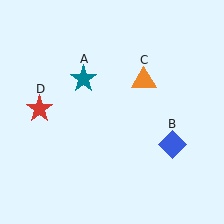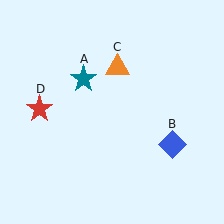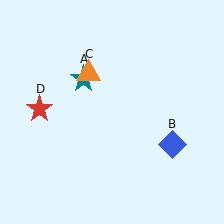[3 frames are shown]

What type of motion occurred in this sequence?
The orange triangle (object C) rotated counterclockwise around the center of the scene.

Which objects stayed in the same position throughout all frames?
Teal star (object A) and blue diamond (object B) and red star (object D) remained stationary.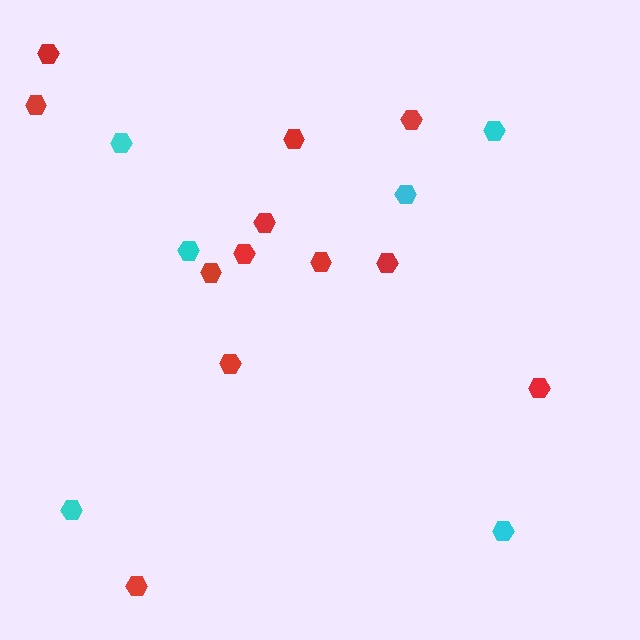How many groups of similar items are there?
There are 2 groups: one group of red hexagons (12) and one group of cyan hexagons (6).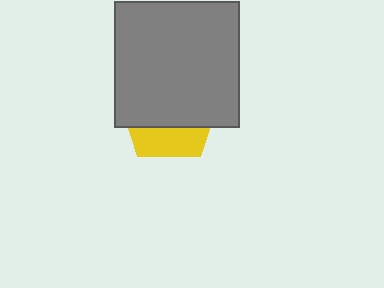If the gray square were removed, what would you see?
You would see the complete yellow pentagon.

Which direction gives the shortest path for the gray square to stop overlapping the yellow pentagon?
Moving up gives the shortest separation.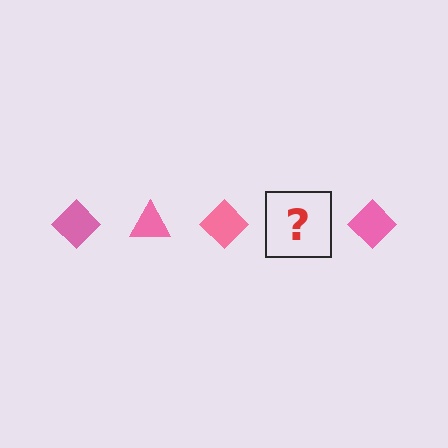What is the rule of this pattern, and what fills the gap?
The rule is that the pattern cycles through diamond, triangle shapes in pink. The gap should be filled with a pink triangle.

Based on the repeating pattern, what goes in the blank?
The blank should be a pink triangle.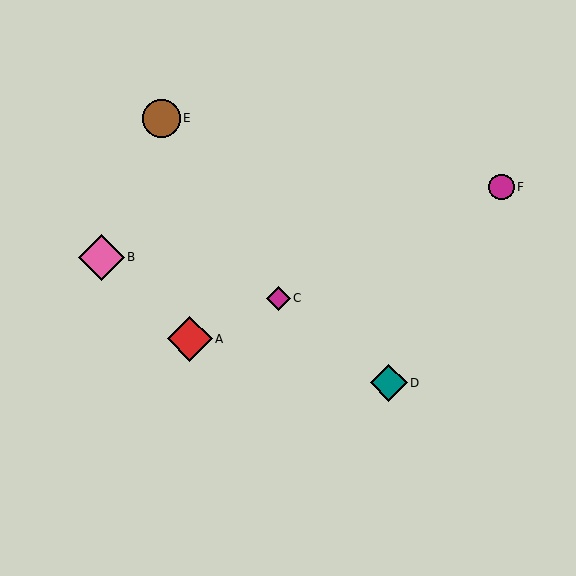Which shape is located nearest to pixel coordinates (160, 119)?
The brown circle (labeled E) at (161, 118) is nearest to that location.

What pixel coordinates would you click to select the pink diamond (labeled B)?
Click at (101, 257) to select the pink diamond B.